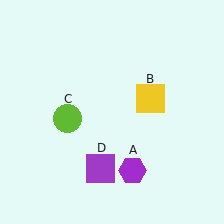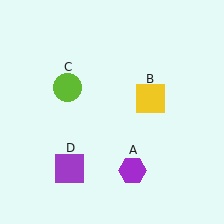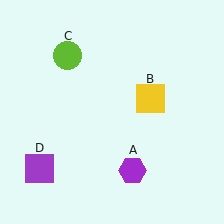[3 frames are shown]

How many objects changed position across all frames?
2 objects changed position: lime circle (object C), purple square (object D).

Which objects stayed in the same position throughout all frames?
Purple hexagon (object A) and yellow square (object B) remained stationary.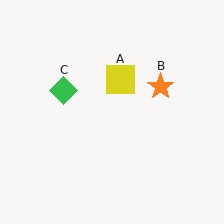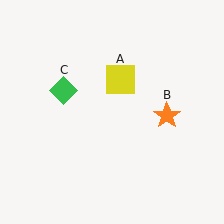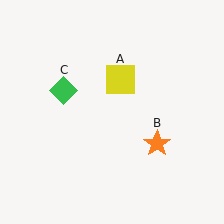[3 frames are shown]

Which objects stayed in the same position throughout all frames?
Yellow square (object A) and green diamond (object C) remained stationary.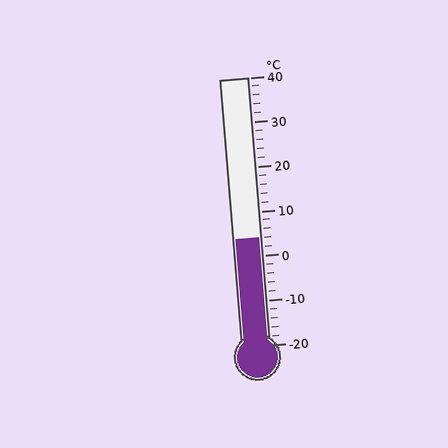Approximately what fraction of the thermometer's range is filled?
The thermometer is filled to approximately 40% of its range.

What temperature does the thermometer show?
The thermometer shows approximately 4°C.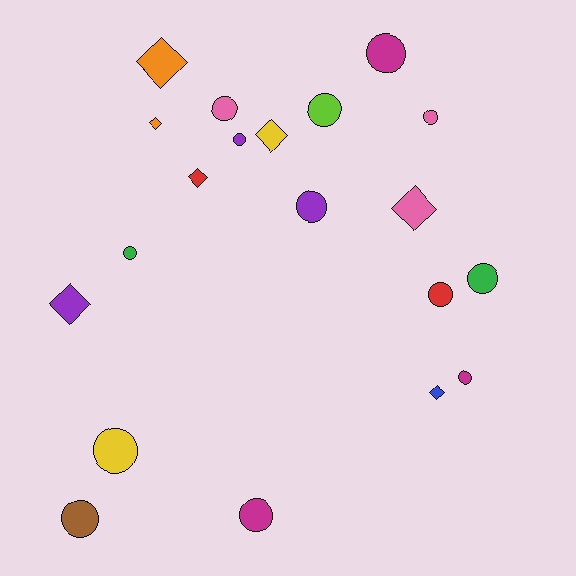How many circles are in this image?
There are 13 circles.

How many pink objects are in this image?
There are 3 pink objects.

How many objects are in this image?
There are 20 objects.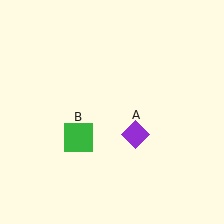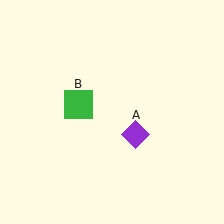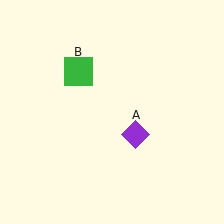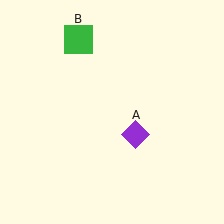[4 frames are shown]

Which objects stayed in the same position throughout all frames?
Purple diamond (object A) remained stationary.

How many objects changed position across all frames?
1 object changed position: green square (object B).